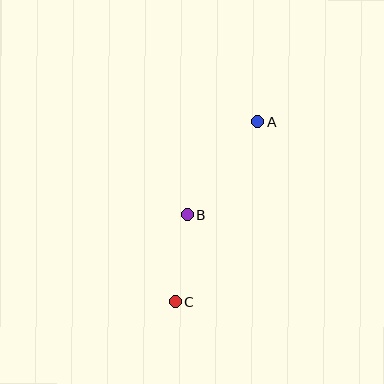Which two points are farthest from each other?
Points A and C are farthest from each other.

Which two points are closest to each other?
Points B and C are closest to each other.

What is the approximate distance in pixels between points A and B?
The distance between A and B is approximately 117 pixels.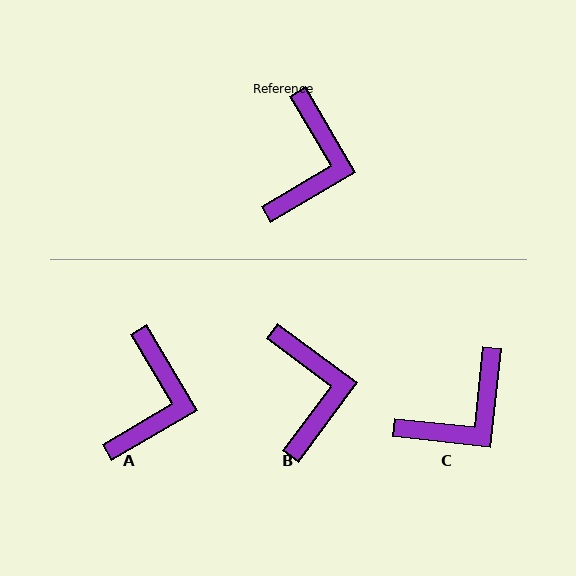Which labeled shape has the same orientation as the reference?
A.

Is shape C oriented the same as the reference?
No, it is off by about 37 degrees.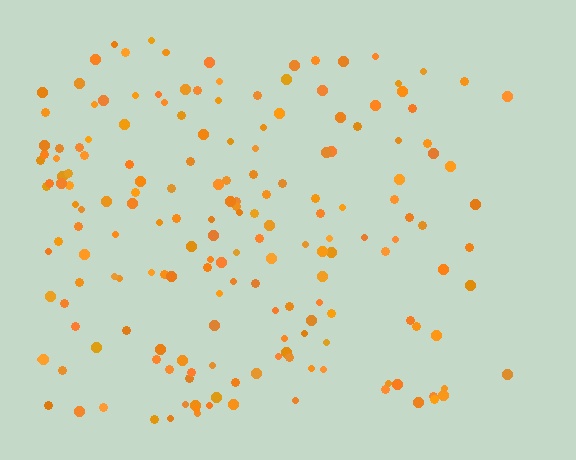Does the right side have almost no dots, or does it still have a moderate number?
Still a moderate number, just noticeably fewer than the left.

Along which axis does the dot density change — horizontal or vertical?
Horizontal.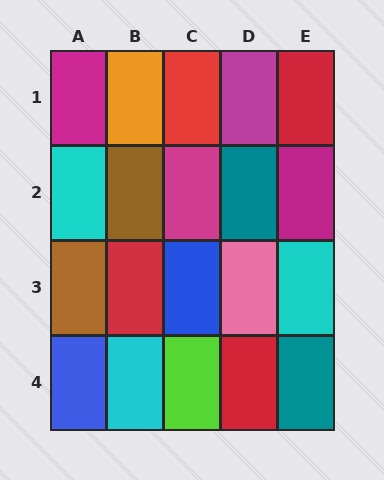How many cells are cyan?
3 cells are cyan.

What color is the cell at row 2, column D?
Teal.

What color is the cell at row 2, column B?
Brown.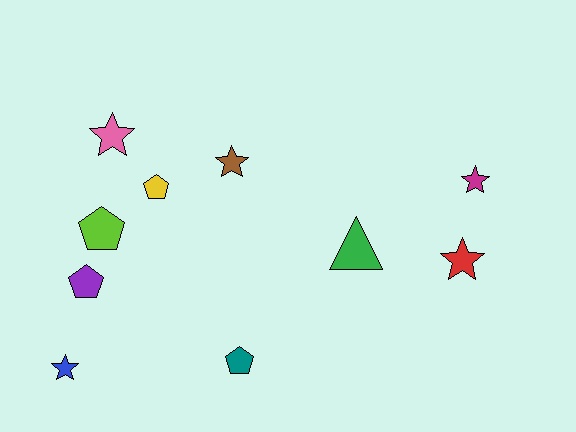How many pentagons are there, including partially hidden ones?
There are 4 pentagons.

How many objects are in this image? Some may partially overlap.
There are 10 objects.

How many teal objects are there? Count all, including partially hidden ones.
There is 1 teal object.